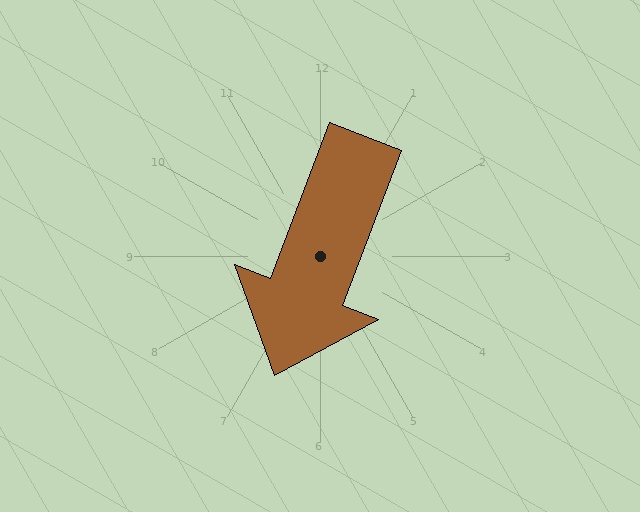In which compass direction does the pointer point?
South.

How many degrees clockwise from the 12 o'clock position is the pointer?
Approximately 201 degrees.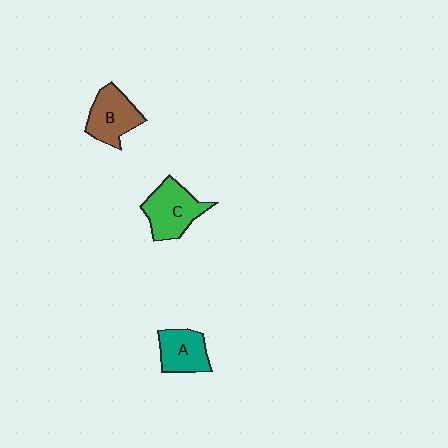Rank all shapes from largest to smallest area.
From largest to smallest: C (green), B (brown), A (teal).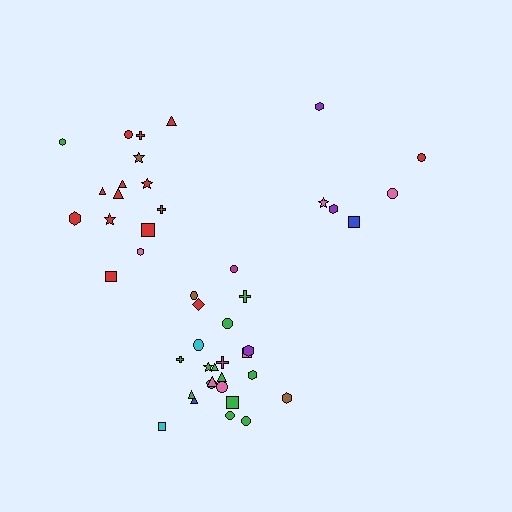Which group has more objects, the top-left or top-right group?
The top-left group.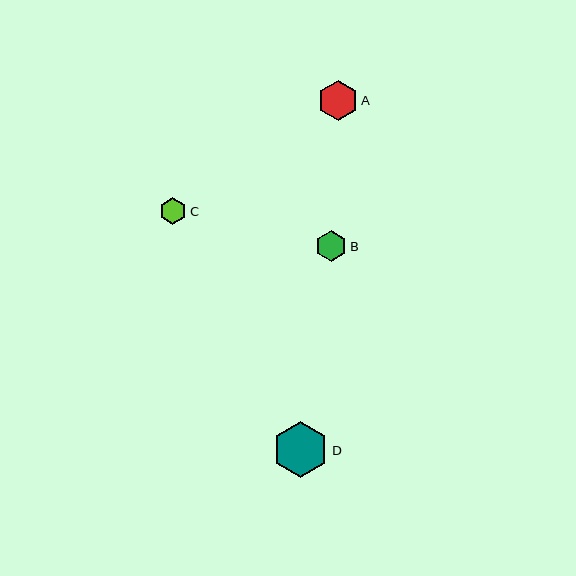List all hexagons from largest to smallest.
From largest to smallest: D, A, B, C.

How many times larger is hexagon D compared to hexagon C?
Hexagon D is approximately 2.0 times the size of hexagon C.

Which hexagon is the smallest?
Hexagon C is the smallest with a size of approximately 28 pixels.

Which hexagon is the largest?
Hexagon D is the largest with a size of approximately 56 pixels.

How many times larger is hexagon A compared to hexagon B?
Hexagon A is approximately 1.3 times the size of hexagon B.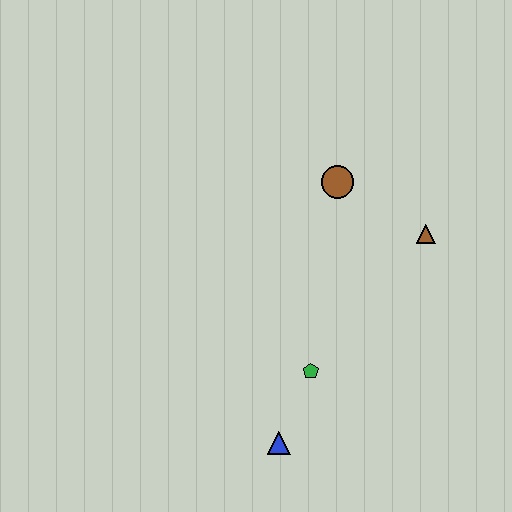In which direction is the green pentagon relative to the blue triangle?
The green pentagon is above the blue triangle.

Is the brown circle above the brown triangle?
Yes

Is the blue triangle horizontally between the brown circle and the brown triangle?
No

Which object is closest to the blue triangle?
The green pentagon is closest to the blue triangle.